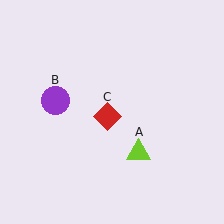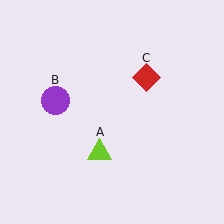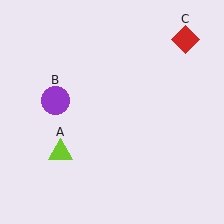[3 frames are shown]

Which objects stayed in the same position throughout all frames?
Purple circle (object B) remained stationary.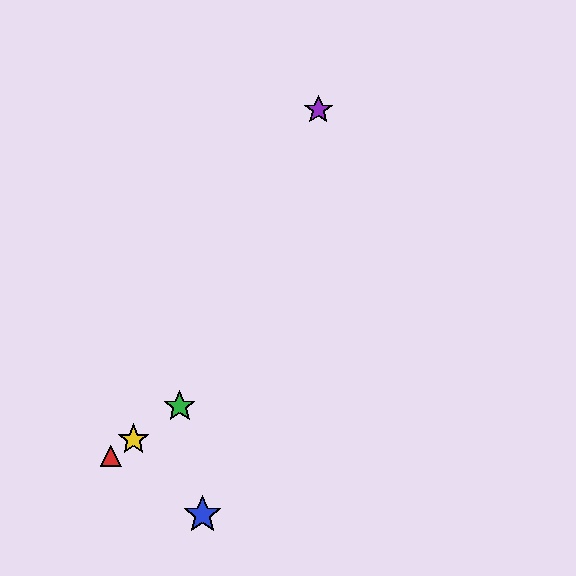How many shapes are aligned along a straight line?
3 shapes (the red triangle, the green star, the yellow star) are aligned along a straight line.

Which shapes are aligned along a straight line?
The red triangle, the green star, the yellow star are aligned along a straight line.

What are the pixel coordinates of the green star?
The green star is at (180, 406).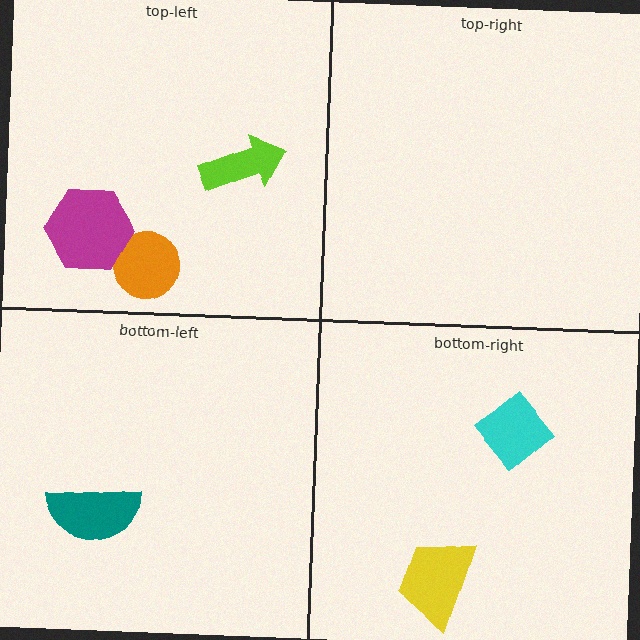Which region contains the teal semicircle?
The bottom-left region.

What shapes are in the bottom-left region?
The teal semicircle.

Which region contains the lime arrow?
The top-left region.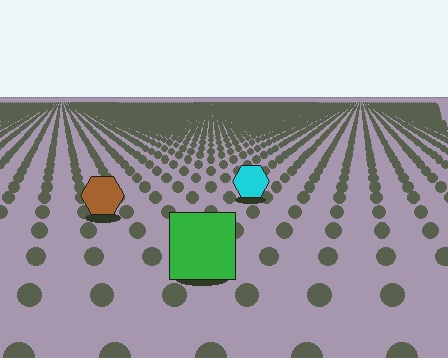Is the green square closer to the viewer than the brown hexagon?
Yes. The green square is closer — you can tell from the texture gradient: the ground texture is coarser near it.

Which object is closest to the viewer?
The green square is closest. The texture marks near it are larger and more spread out.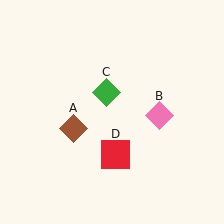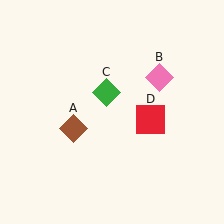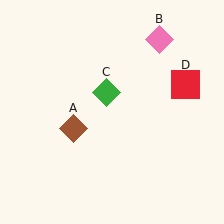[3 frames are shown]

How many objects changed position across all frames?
2 objects changed position: pink diamond (object B), red square (object D).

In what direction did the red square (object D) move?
The red square (object D) moved up and to the right.